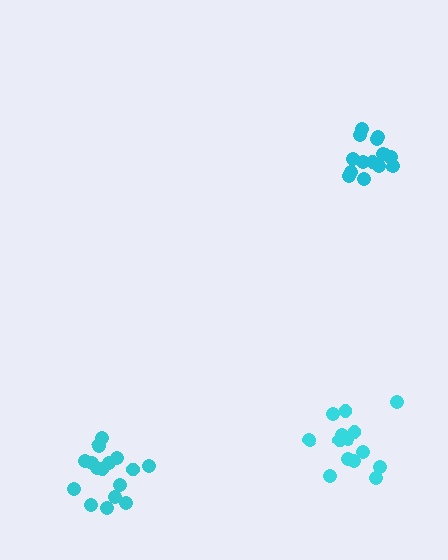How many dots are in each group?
Group 1: 16 dots, Group 2: 14 dots, Group 3: 14 dots (44 total).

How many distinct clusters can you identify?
There are 3 distinct clusters.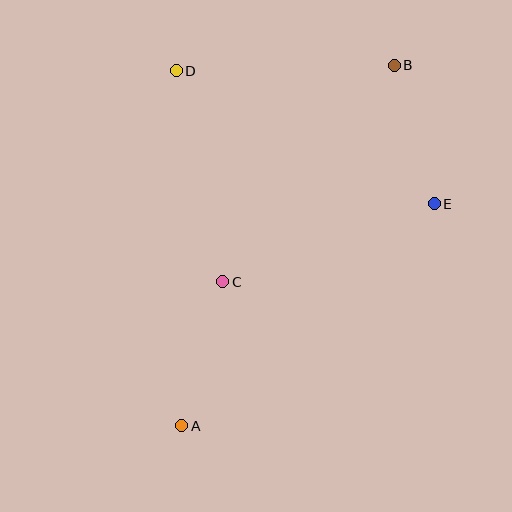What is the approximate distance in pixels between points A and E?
The distance between A and E is approximately 336 pixels.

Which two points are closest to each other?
Points B and E are closest to each other.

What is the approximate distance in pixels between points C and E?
The distance between C and E is approximately 225 pixels.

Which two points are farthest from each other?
Points A and B are farthest from each other.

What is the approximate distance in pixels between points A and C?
The distance between A and C is approximately 150 pixels.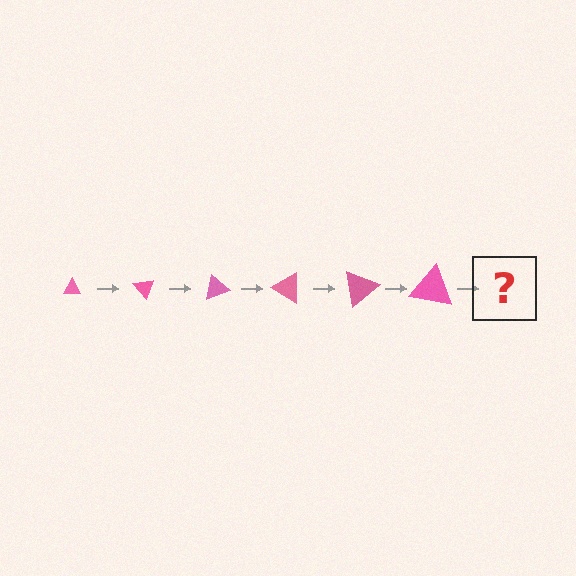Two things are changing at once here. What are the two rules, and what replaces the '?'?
The two rules are that the triangle grows larger each step and it rotates 50 degrees each step. The '?' should be a triangle, larger than the previous one and rotated 300 degrees from the start.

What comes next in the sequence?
The next element should be a triangle, larger than the previous one and rotated 300 degrees from the start.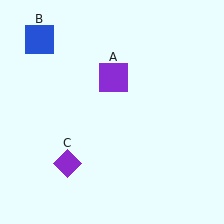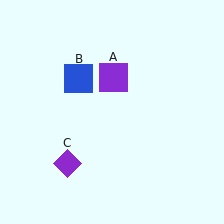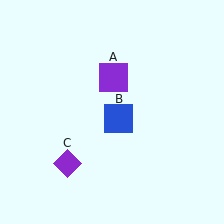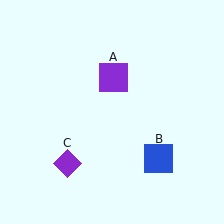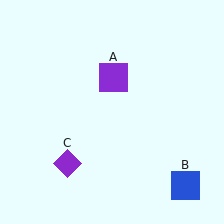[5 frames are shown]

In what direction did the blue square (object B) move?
The blue square (object B) moved down and to the right.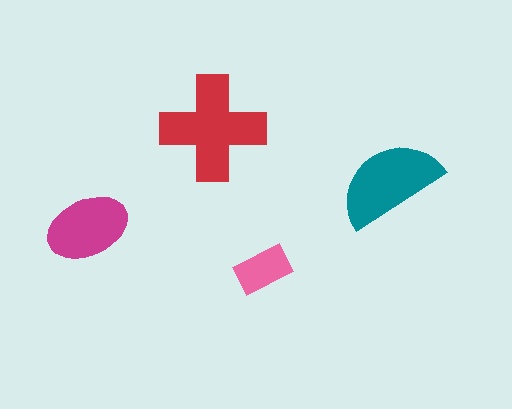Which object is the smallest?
The pink rectangle.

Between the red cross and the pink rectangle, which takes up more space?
The red cross.